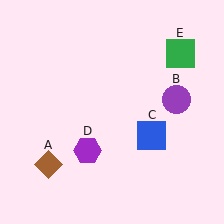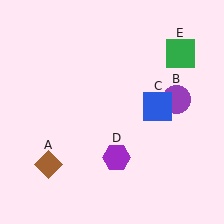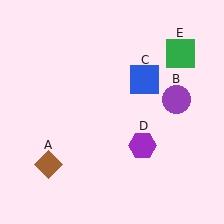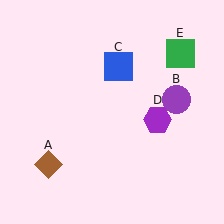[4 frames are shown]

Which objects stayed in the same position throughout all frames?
Brown diamond (object A) and purple circle (object B) and green square (object E) remained stationary.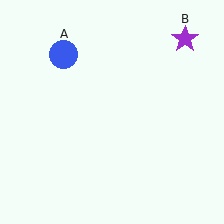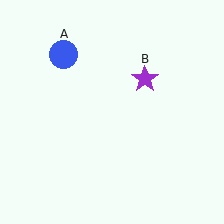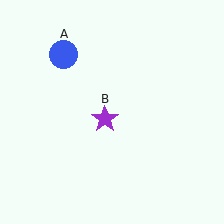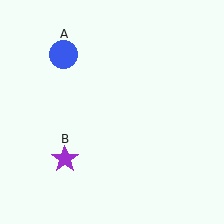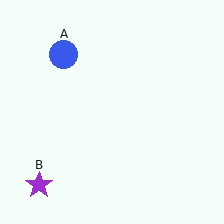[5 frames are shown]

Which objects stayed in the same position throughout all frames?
Blue circle (object A) remained stationary.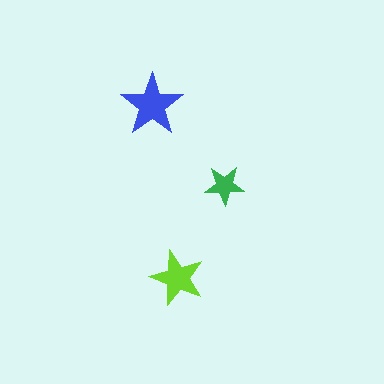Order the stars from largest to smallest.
the blue one, the lime one, the green one.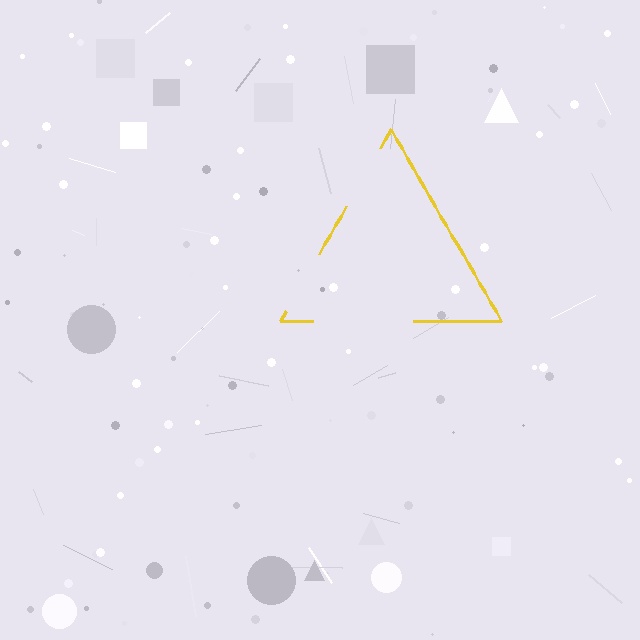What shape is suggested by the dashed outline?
The dashed outline suggests a triangle.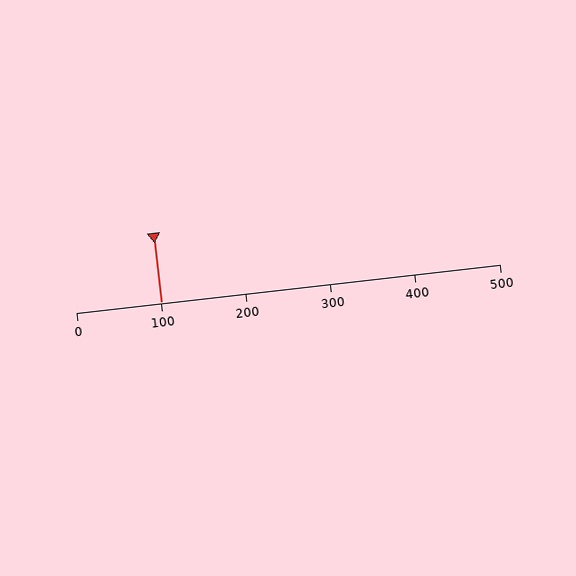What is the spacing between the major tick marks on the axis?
The major ticks are spaced 100 apart.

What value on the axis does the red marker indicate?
The marker indicates approximately 100.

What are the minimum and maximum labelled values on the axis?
The axis runs from 0 to 500.